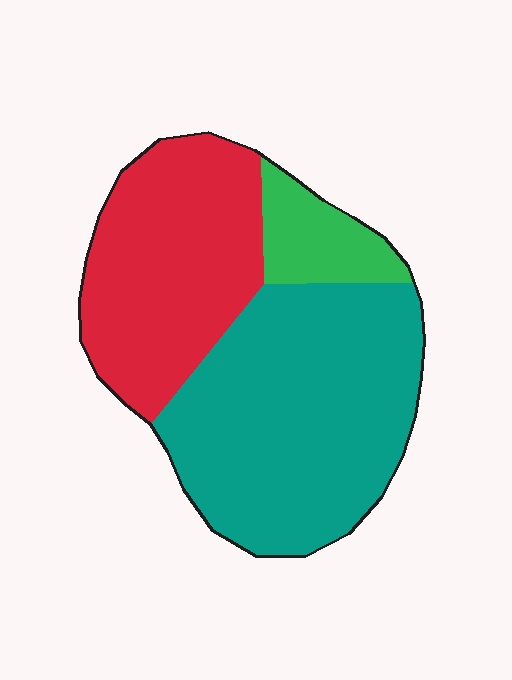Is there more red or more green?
Red.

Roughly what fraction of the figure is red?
Red takes up between a quarter and a half of the figure.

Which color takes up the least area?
Green, at roughly 10%.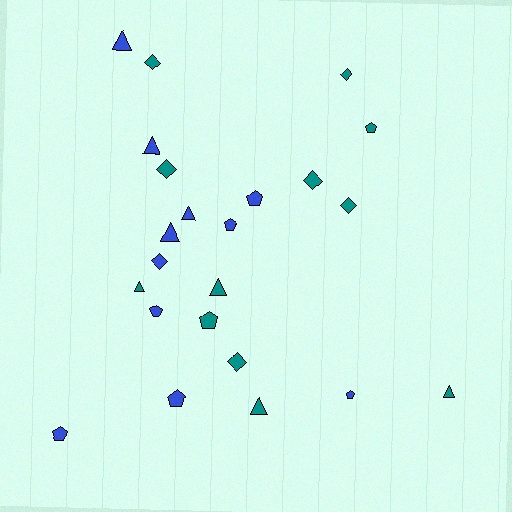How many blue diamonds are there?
There is 1 blue diamond.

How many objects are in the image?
There are 23 objects.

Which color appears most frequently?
Teal, with 12 objects.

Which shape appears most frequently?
Pentagon, with 8 objects.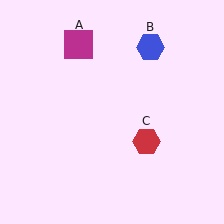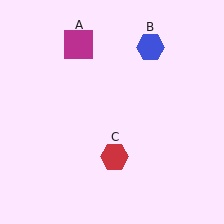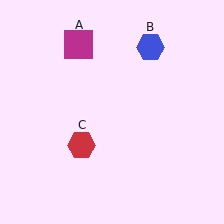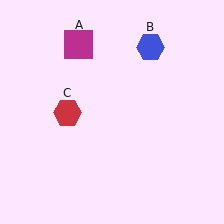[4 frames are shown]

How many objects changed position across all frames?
1 object changed position: red hexagon (object C).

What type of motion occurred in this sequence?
The red hexagon (object C) rotated clockwise around the center of the scene.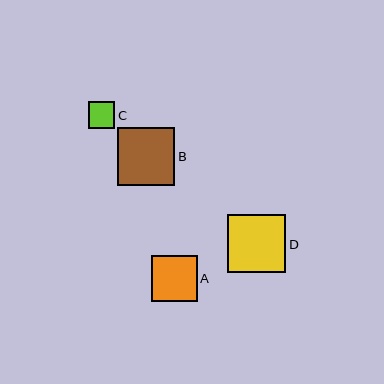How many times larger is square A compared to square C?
Square A is approximately 1.7 times the size of square C.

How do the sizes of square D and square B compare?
Square D and square B are approximately the same size.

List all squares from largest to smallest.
From largest to smallest: D, B, A, C.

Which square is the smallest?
Square C is the smallest with a size of approximately 27 pixels.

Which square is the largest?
Square D is the largest with a size of approximately 58 pixels.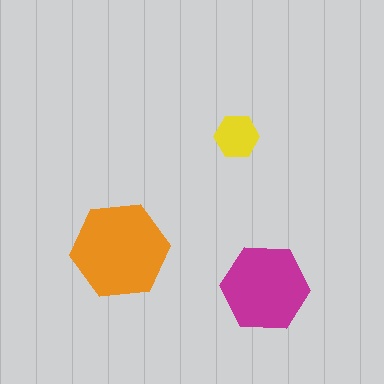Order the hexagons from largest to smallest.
the orange one, the magenta one, the yellow one.